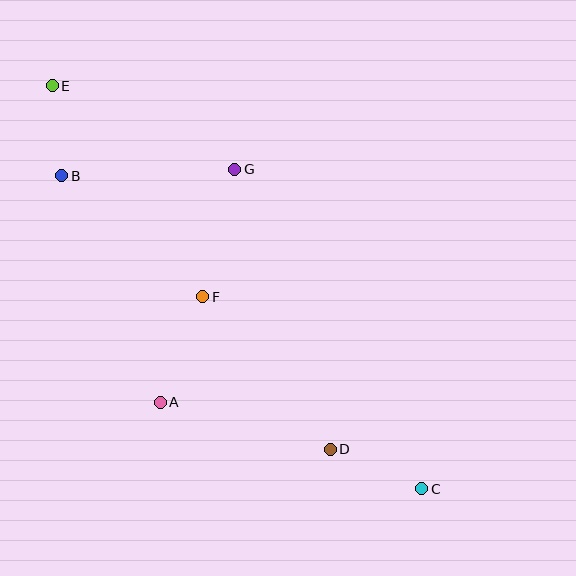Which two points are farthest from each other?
Points C and E are farthest from each other.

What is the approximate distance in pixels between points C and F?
The distance between C and F is approximately 291 pixels.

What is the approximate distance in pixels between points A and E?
The distance between A and E is approximately 334 pixels.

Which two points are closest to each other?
Points B and E are closest to each other.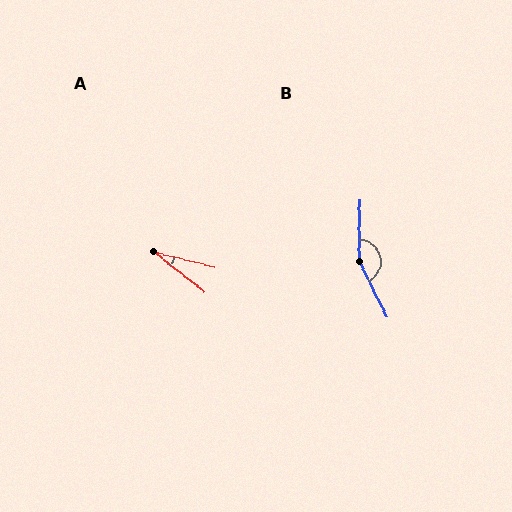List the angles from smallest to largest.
A (24°), B (153°).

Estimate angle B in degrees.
Approximately 153 degrees.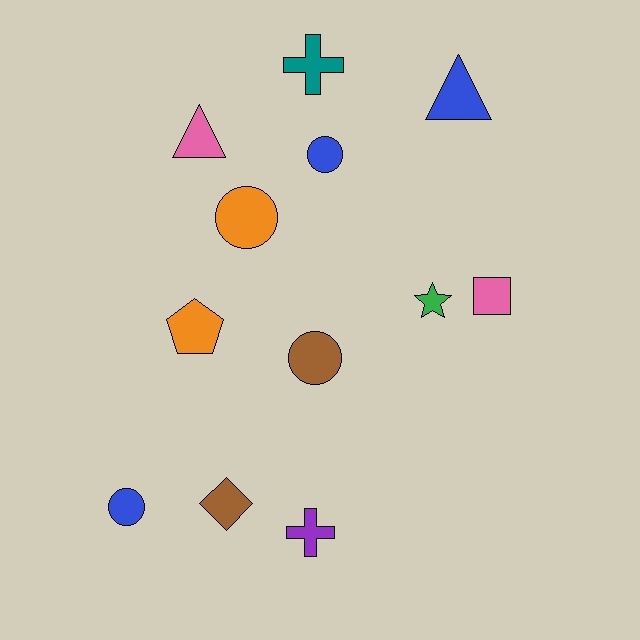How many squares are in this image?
There is 1 square.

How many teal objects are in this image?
There is 1 teal object.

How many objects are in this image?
There are 12 objects.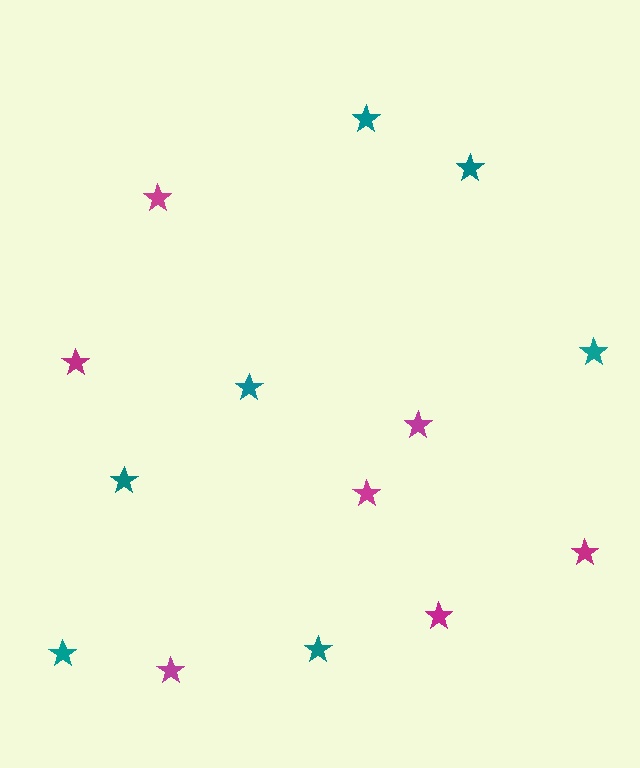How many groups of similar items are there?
There are 2 groups: one group of magenta stars (7) and one group of teal stars (7).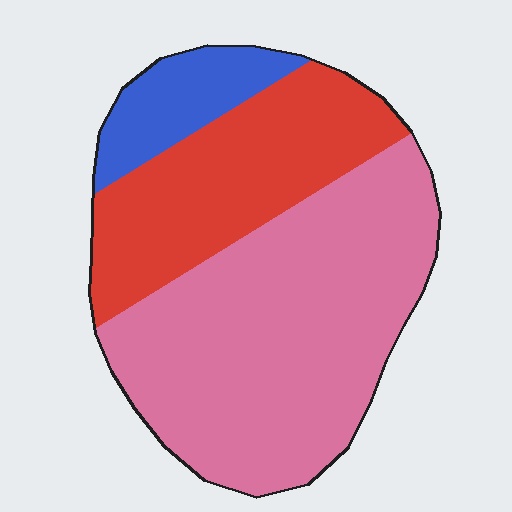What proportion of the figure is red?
Red takes up about one third (1/3) of the figure.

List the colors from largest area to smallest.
From largest to smallest: pink, red, blue.